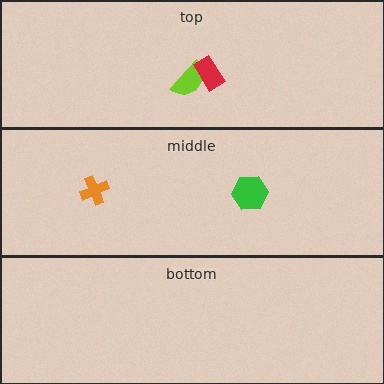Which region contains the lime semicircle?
The top region.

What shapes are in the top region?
The lime semicircle, the red rectangle.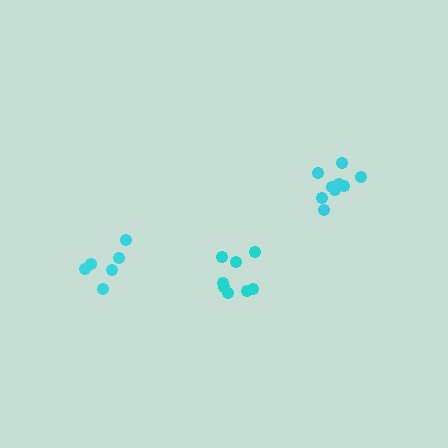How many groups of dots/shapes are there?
There are 3 groups.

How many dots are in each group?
Group 1: 8 dots, Group 2: 6 dots, Group 3: 9 dots (23 total).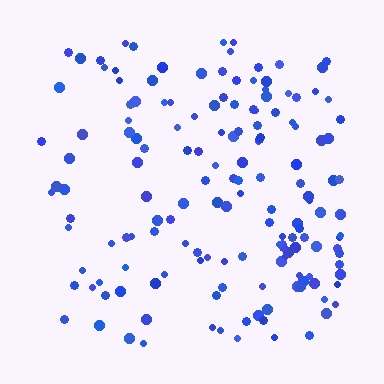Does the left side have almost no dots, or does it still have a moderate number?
Still a moderate number, just noticeably fewer than the right.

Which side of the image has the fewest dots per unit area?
The left.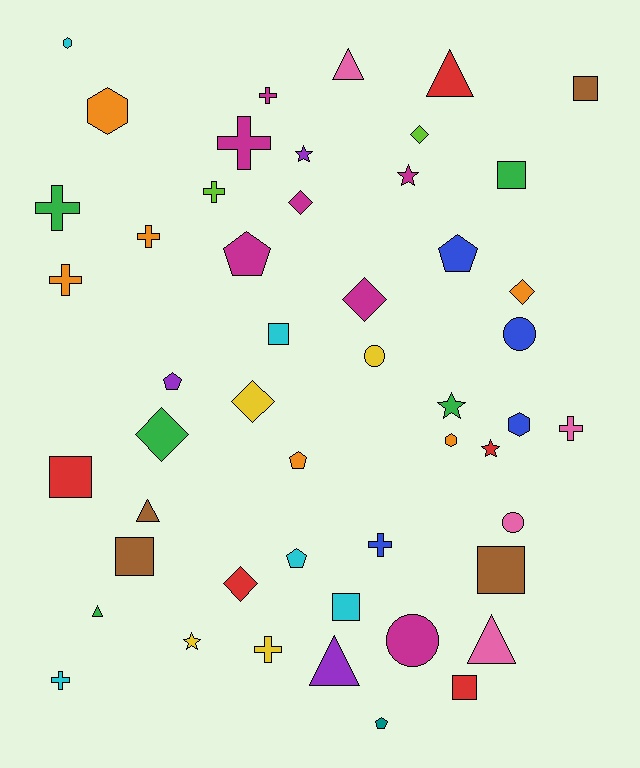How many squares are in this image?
There are 8 squares.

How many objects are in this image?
There are 50 objects.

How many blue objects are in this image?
There are 4 blue objects.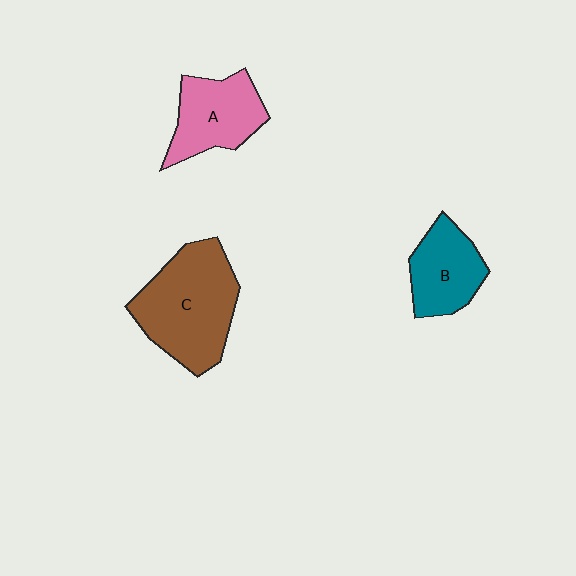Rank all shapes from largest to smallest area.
From largest to smallest: C (brown), A (pink), B (teal).